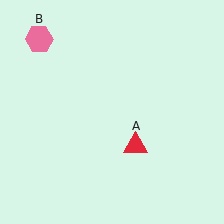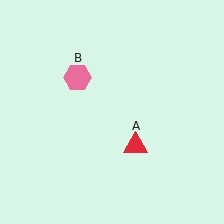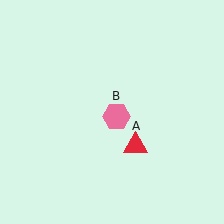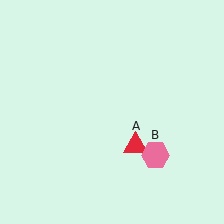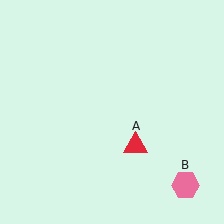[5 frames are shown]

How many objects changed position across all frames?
1 object changed position: pink hexagon (object B).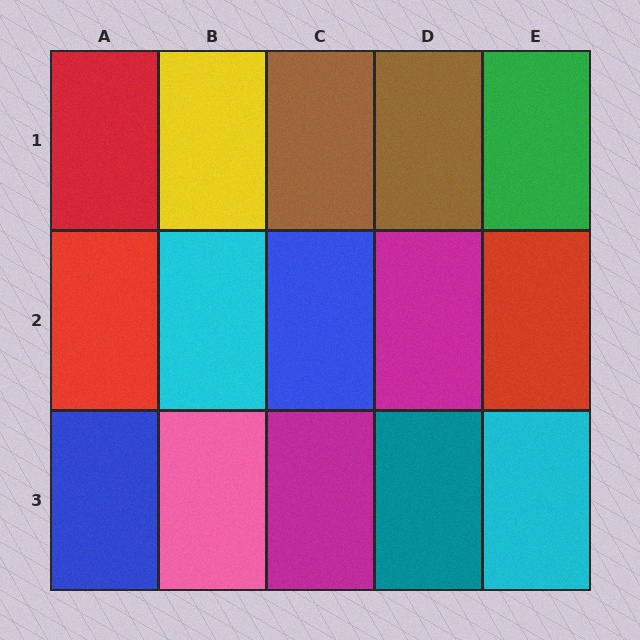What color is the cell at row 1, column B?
Yellow.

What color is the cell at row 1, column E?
Green.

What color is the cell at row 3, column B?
Pink.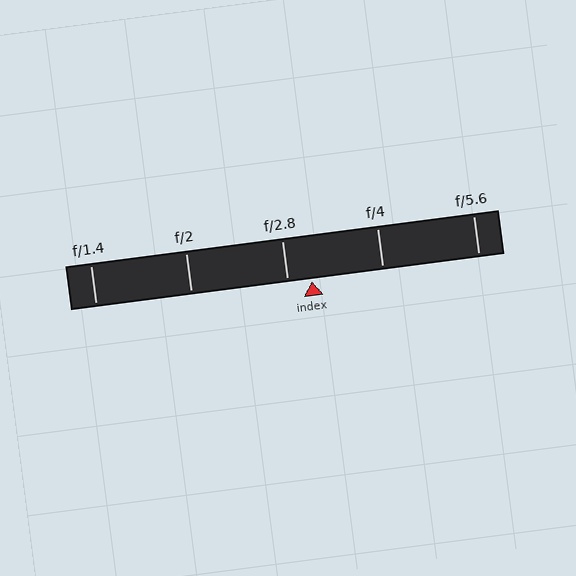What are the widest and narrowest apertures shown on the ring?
The widest aperture shown is f/1.4 and the narrowest is f/5.6.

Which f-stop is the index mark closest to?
The index mark is closest to f/2.8.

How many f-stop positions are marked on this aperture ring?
There are 5 f-stop positions marked.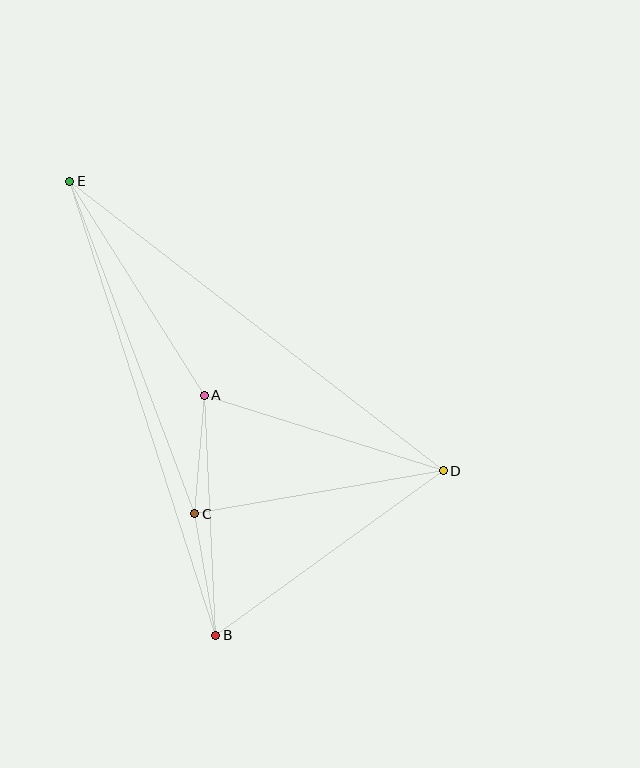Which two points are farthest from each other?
Points B and E are farthest from each other.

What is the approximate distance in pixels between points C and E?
The distance between C and E is approximately 355 pixels.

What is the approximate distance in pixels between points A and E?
The distance between A and E is approximately 253 pixels.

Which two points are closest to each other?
Points A and C are closest to each other.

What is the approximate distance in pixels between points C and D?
The distance between C and D is approximately 252 pixels.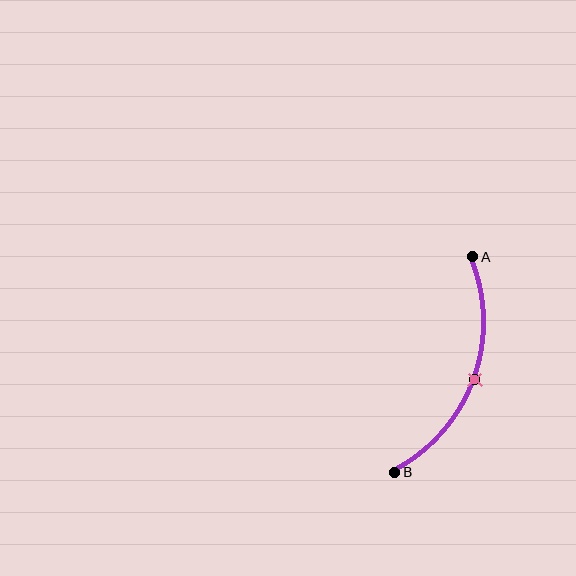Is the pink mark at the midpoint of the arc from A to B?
Yes. The pink mark lies on the arc at equal arc-length from both A and B — it is the arc midpoint.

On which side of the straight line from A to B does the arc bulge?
The arc bulges to the right of the straight line connecting A and B.